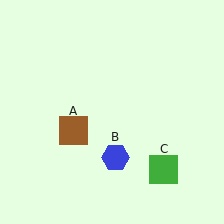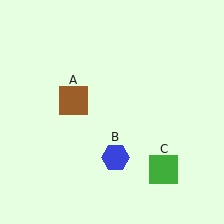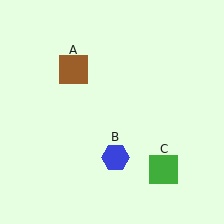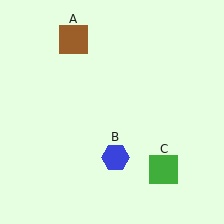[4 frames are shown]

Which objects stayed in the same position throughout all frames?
Blue hexagon (object B) and green square (object C) remained stationary.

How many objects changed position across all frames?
1 object changed position: brown square (object A).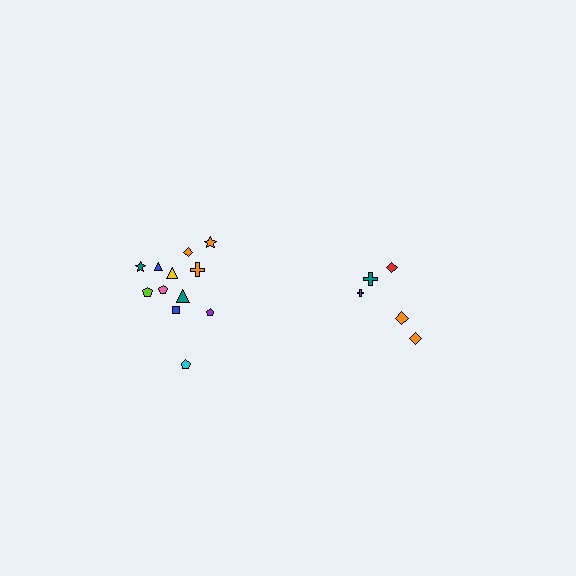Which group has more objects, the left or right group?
The left group.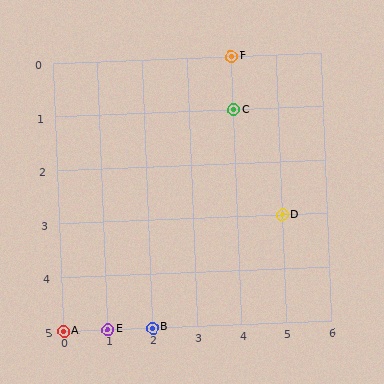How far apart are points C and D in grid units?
Points C and D are 1 column and 2 rows apart (about 2.2 grid units diagonally).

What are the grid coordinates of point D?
Point D is at grid coordinates (5, 3).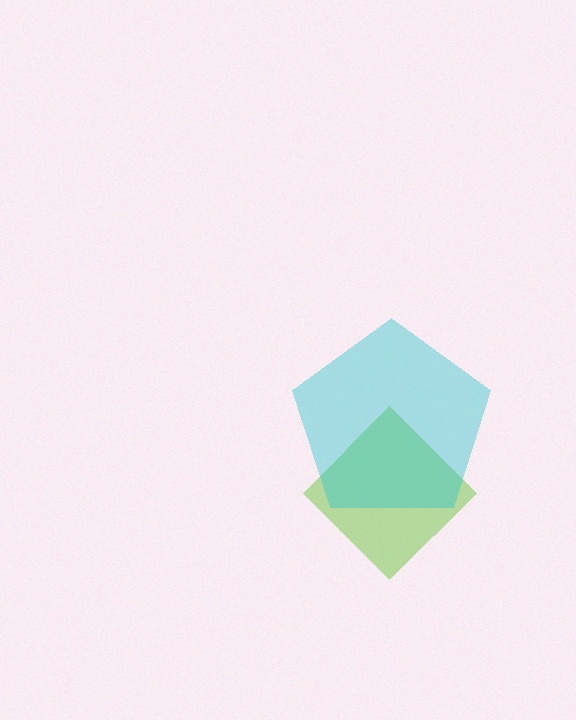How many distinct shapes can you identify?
There are 2 distinct shapes: a lime diamond, a cyan pentagon.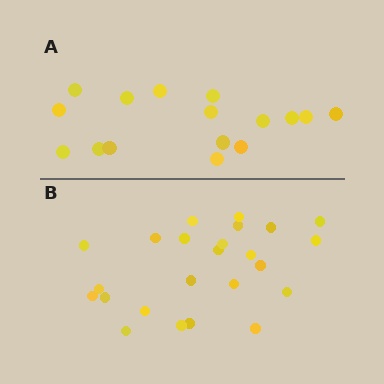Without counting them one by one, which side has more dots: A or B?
Region B (the bottom region) has more dots.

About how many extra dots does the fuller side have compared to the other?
Region B has roughly 8 or so more dots than region A.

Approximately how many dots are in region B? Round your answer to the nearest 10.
About 20 dots. (The exact count is 24, which rounds to 20.)